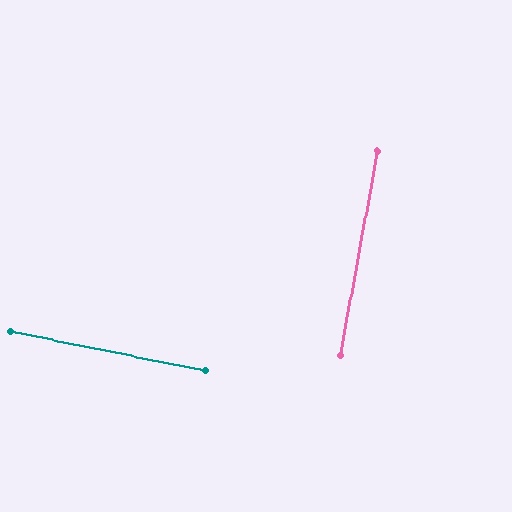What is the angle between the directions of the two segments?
Approximately 89 degrees.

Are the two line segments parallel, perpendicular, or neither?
Perpendicular — they meet at approximately 89°.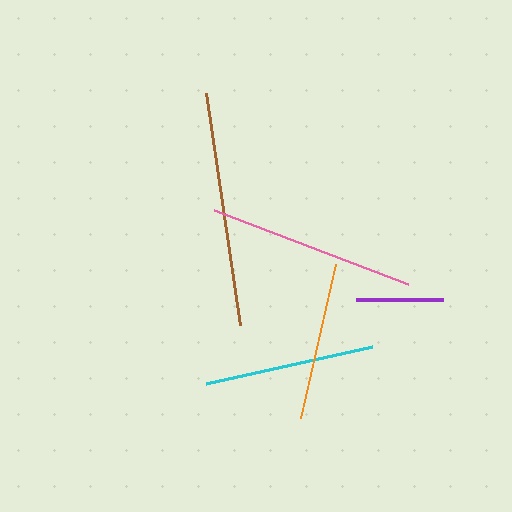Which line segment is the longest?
The brown line is the longest at approximately 234 pixels.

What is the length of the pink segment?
The pink segment is approximately 208 pixels long.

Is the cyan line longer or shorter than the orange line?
The cyan line is longer than the orange line.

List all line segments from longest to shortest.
From longest to shortest: brown, pink, cyan, orange, purple.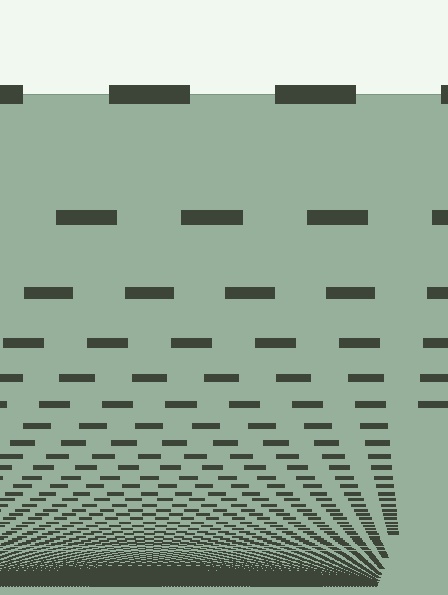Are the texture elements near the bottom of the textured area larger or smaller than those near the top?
Smaller. The gradient is inverted — elements near the bottom are smaller and denser.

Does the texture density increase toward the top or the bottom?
Density increases toward the bottom.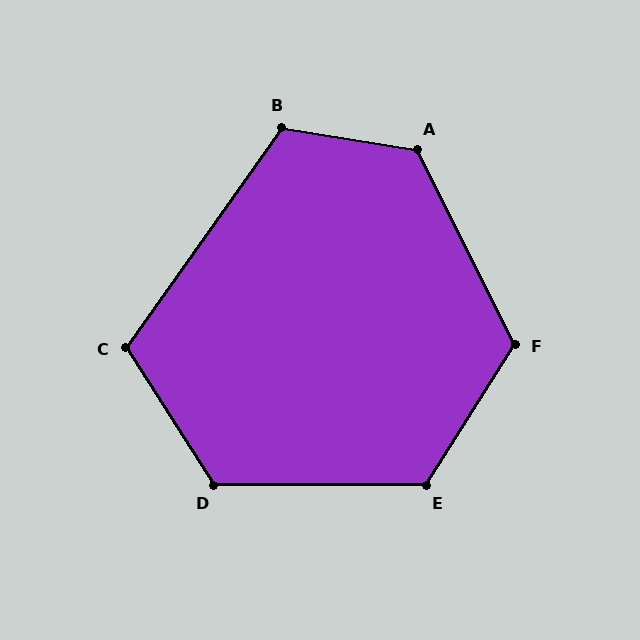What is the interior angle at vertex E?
Approximately 122 degrees (obtuse).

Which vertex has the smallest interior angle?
C, at approximately 112 degrees.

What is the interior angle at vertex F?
Approximately 121 degrees (obtuse).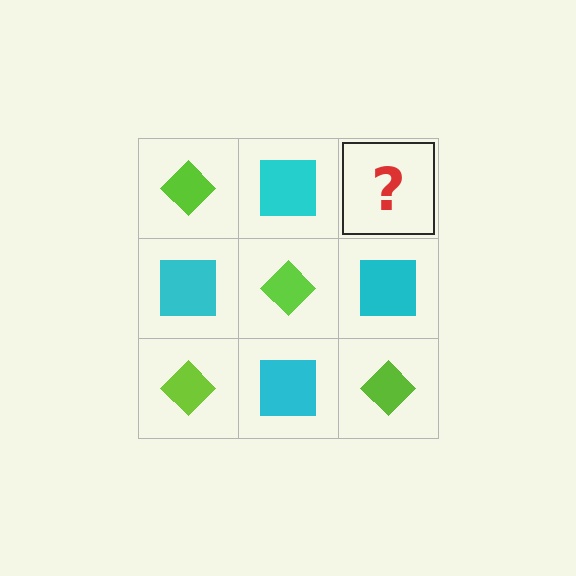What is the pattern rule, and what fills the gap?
The rule is that it alternates lime diamond and cyan square in a checkerboard pattern. The gap should be filled with a lime diamond.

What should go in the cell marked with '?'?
The missing cell should contain a lime diamond.